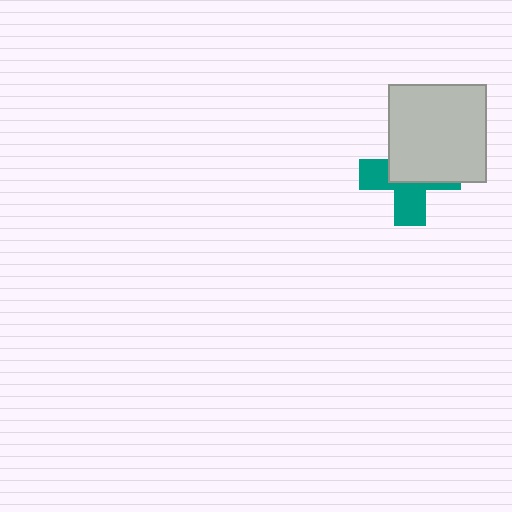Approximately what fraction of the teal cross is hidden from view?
Roughly 55% of the teal cross is hidden behind the light gray square.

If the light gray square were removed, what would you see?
You would see the complete teal cross.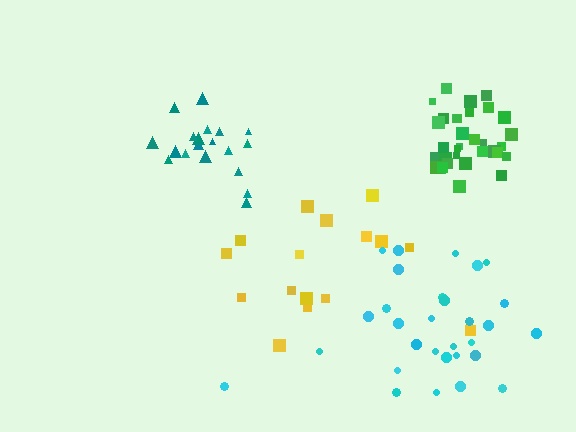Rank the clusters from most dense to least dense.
green, teal, cyan, yellow.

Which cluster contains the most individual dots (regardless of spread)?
Green (33).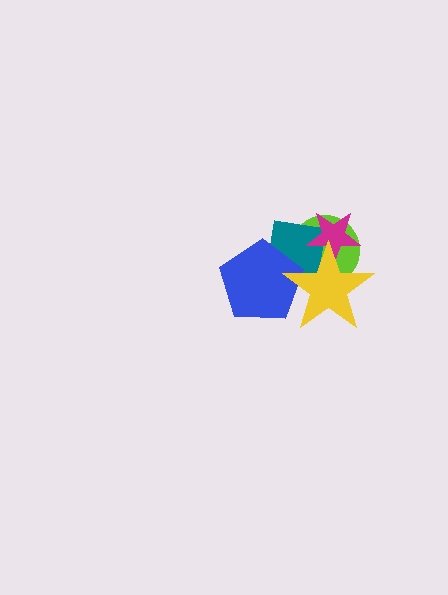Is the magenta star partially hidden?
Yes, it is partially covered by another shape.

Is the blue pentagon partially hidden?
Yes, it is partially covered by another shape.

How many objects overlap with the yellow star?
4 objects overlap with the yellow star.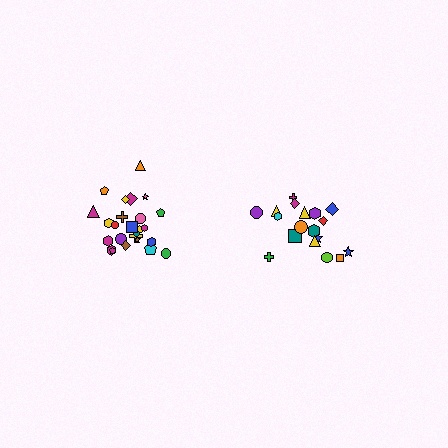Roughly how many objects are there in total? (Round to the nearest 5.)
Roughly 45 objects in total.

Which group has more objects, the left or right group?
The left group.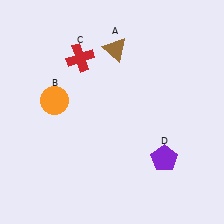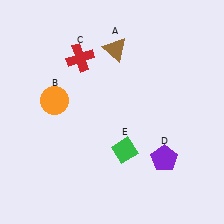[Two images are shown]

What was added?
A green diamond (E) was added in Image 2.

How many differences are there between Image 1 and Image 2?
There is 1 difference between the two images.